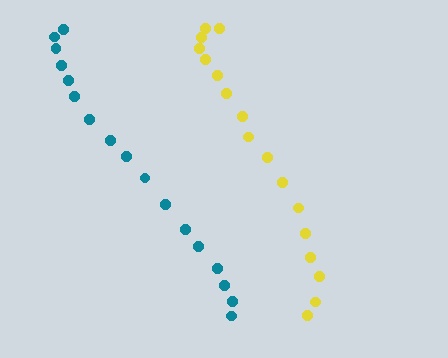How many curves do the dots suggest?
There are 2 distinct paths.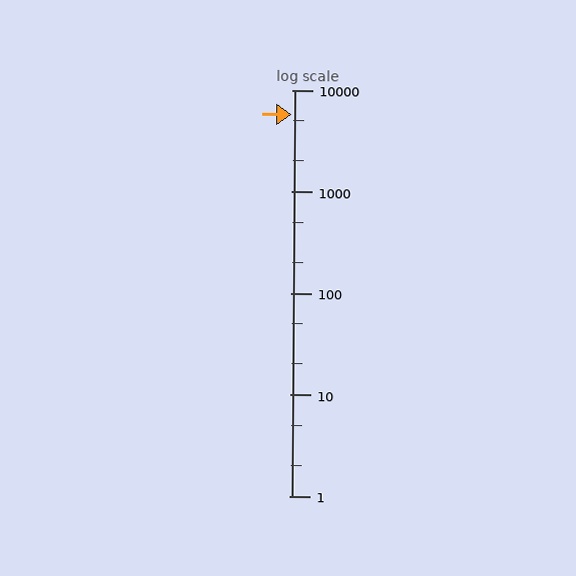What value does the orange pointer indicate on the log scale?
The pointer indicates approximately 5700.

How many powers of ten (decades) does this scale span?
The scale spans 4 decades, from 1 to 10000.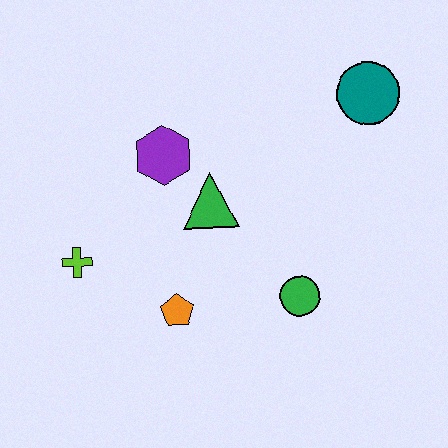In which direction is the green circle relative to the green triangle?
The green circle is below the green triangle.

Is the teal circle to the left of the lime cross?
No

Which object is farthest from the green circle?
The lime cross is farthest from the green circle.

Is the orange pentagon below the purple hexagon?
Yes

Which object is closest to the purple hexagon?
The green triangle is closest to the purple hexagon.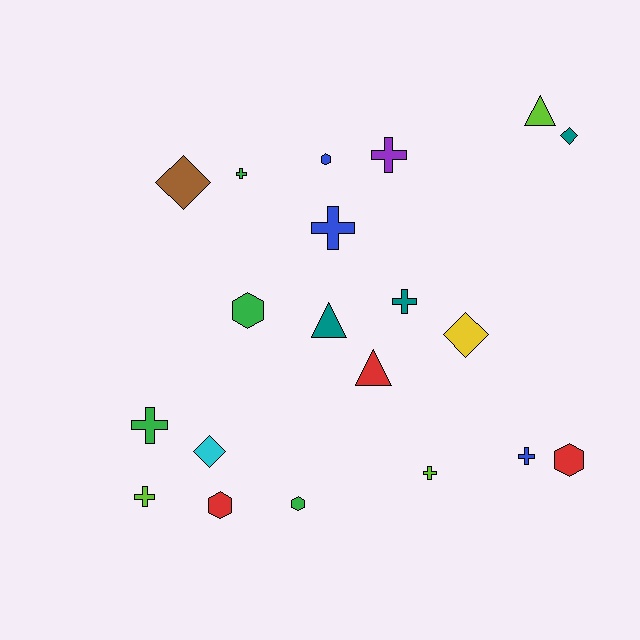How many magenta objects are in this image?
There are no magenta objects.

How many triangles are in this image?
There are 3 triangles.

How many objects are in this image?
There are 20 objects.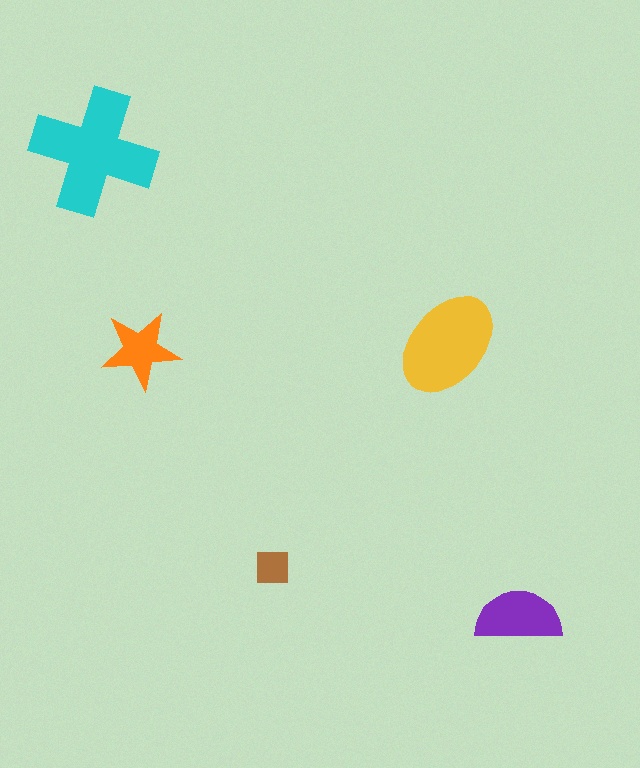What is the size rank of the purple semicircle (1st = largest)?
3rd.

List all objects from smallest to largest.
The brown square, the orange star, the purple semicircle, the yellow ellipse, the cyan cross.